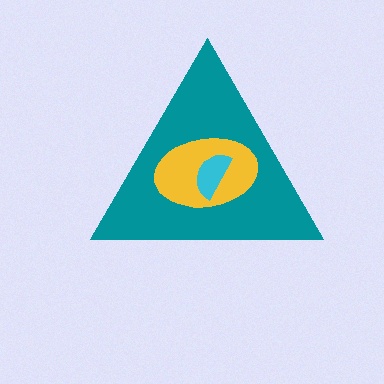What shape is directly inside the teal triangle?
The yellow ellipse.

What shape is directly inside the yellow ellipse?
The cyan semicircle.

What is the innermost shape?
The cyan semicircle.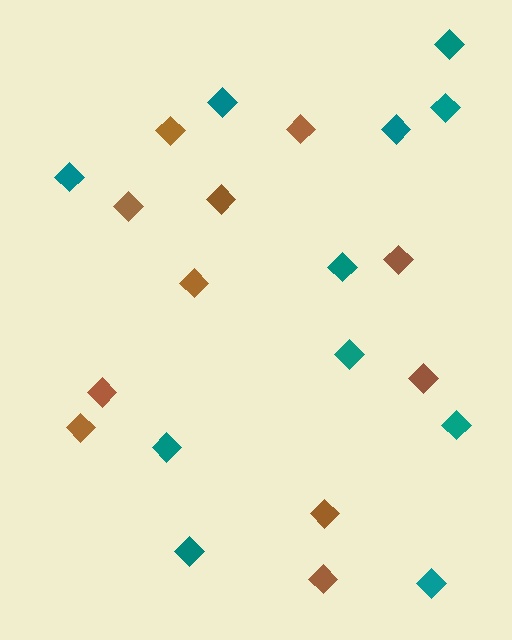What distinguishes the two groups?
There are 2 groups: one group of teal diamonds (11) and one group of brown diamonds (11).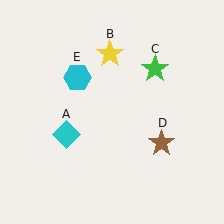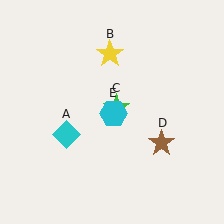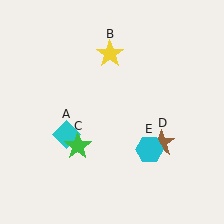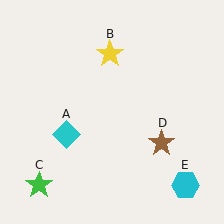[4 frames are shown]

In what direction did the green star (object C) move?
The green star (object C) moved down and to the left.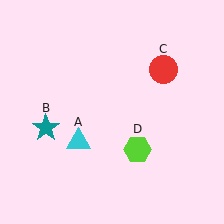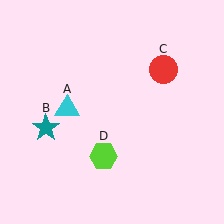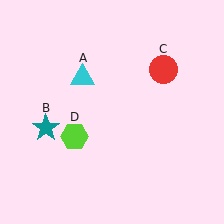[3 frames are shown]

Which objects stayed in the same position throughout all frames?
Teal star (object B) and red circle (object C) remained stationary.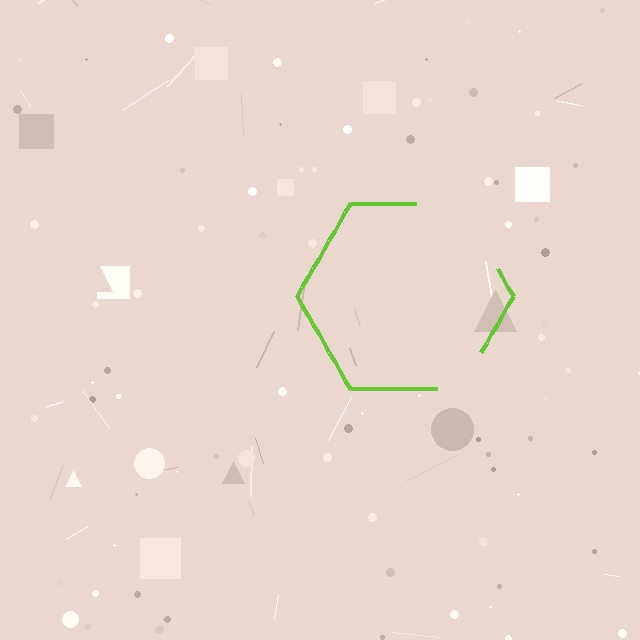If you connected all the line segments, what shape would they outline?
They would outline a hexagon.